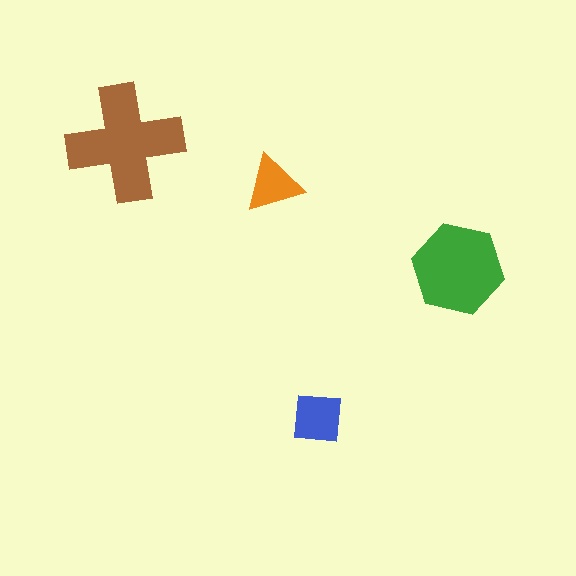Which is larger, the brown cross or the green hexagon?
The brown cross.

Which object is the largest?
The brown cross.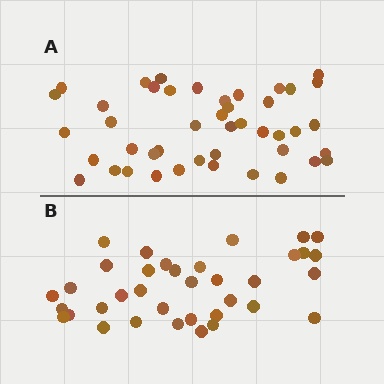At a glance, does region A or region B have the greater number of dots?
Region A (the top region) has more dots.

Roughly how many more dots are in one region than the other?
Region A has roughly 8 or so more dots than region B.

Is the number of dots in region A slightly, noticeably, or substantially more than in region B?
Region A has only slightly more — the two regions are fairly close. The ratio is roughly 1.2 to 1.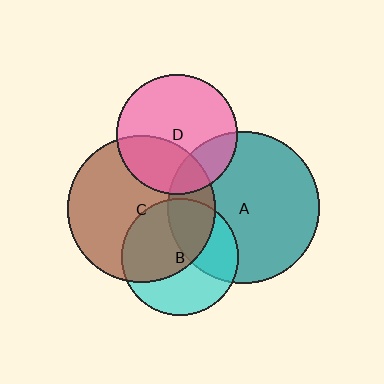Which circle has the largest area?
Circle A (teal).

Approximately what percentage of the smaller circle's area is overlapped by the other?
Approximately 55%.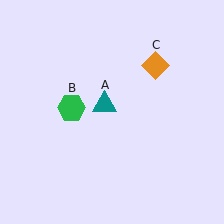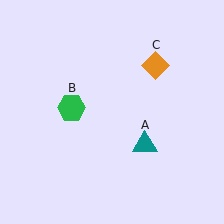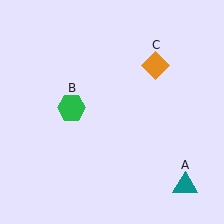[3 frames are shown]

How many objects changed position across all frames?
1 object changed position: teal triangle (object A).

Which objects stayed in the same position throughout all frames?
Green hexagon (object B) and orange diamond (object C) remained stationary.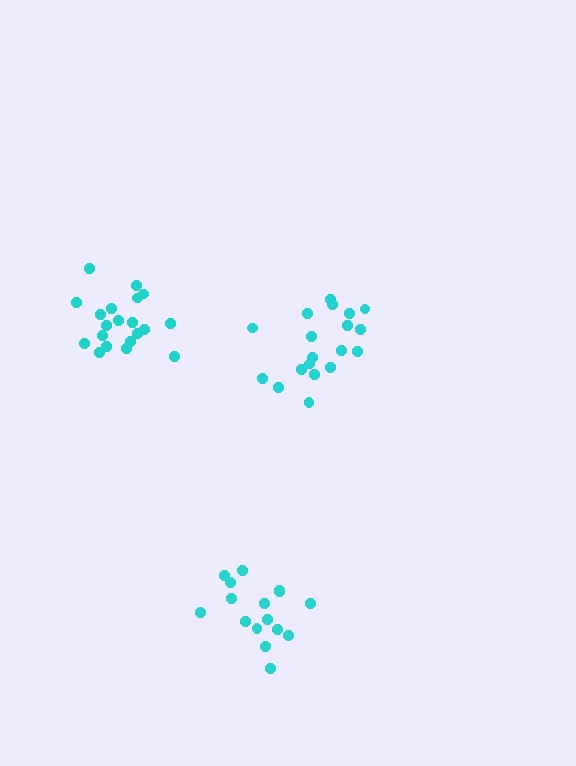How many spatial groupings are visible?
There are 3 spatial groupings.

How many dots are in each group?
Group 1: 19 dots, Group 2: 20 dots, Group 3: 16 dots (55 total).